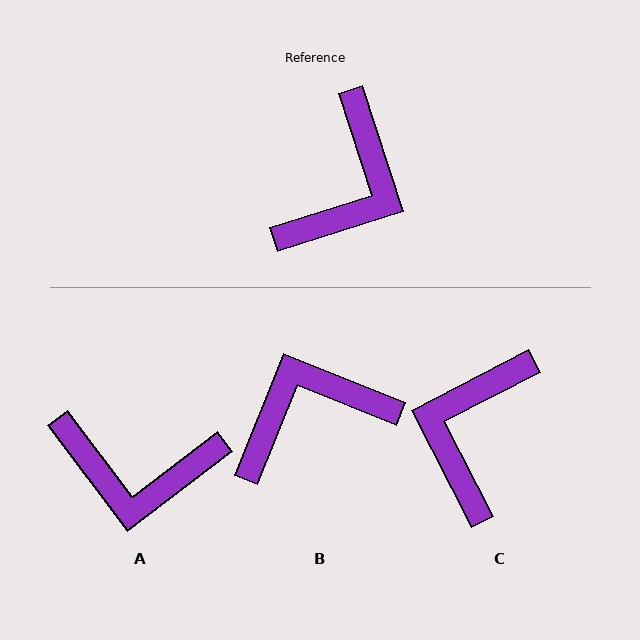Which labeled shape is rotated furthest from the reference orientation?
C, about 171 degrees away.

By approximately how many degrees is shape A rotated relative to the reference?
Approximately 71 degrees clockwise.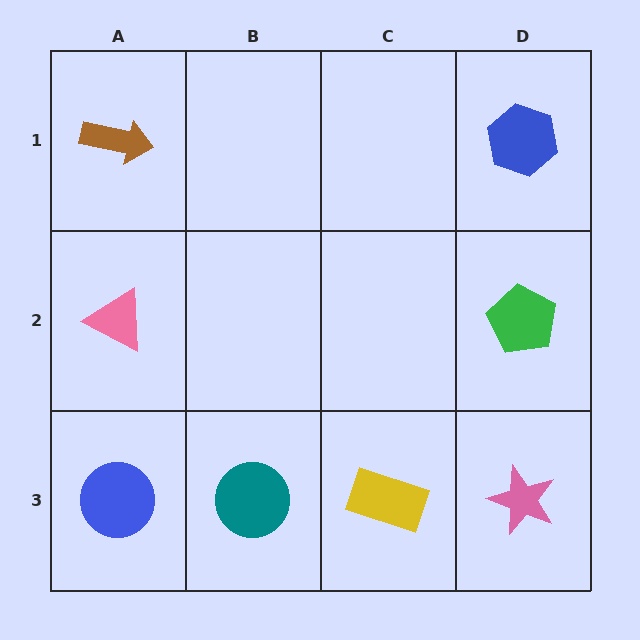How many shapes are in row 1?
2 shapes.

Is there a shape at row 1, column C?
No, that cell is empty.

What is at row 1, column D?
A blue hexagon.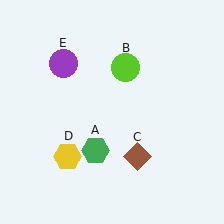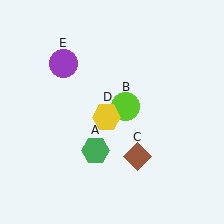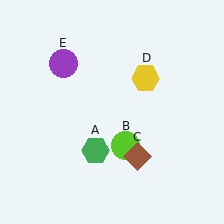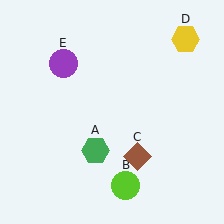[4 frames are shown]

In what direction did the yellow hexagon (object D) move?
The yellow hexagon (object D) moved up and to the right.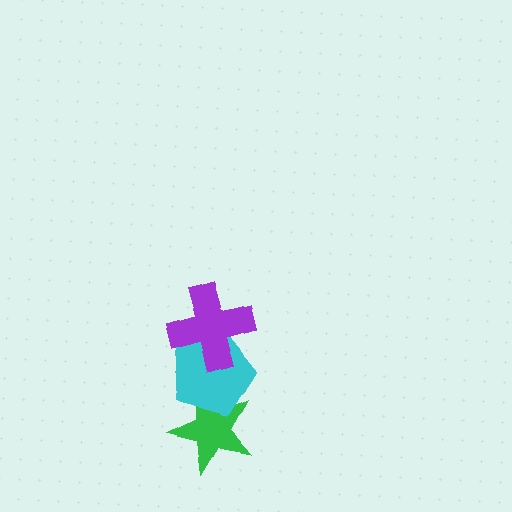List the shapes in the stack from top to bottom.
From top to bottom: the purple cross, the cyan pentagon, the green star.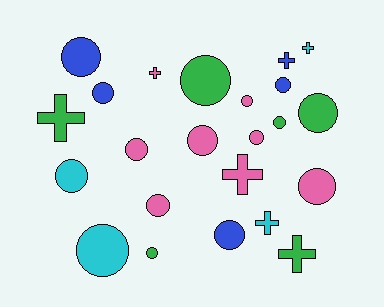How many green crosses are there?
There are 2 green crosses.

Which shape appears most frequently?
Circle, with 16 objects.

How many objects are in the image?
There are 23 objects.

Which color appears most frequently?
Pink, with 8 objects.